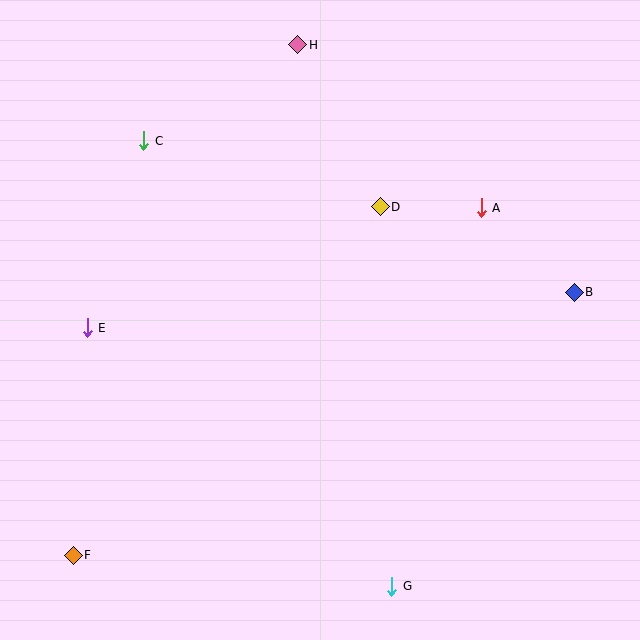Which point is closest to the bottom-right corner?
Point G is closest to the bottom-right corner.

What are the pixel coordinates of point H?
Point H is at (298, 45).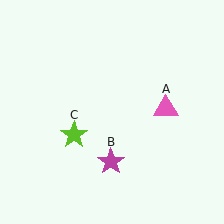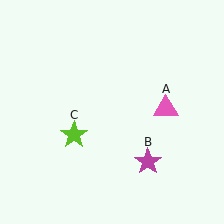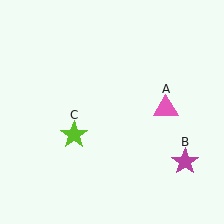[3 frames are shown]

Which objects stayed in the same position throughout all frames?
Pink triangle (object A) and lime star (object C) remained stationary.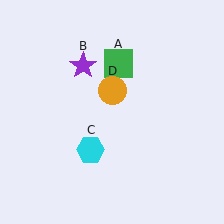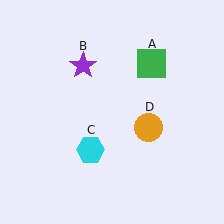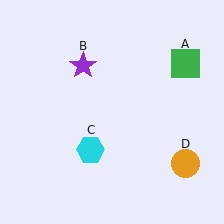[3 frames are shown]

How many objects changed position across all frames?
2 objects changed position: green square (object A), orange circle (object D).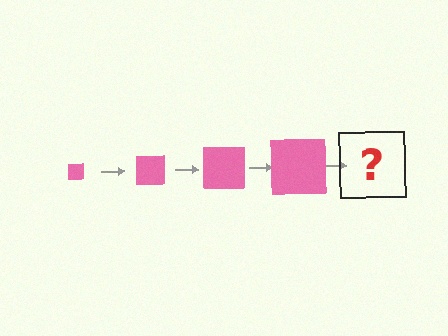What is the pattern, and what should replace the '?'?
The pattern is that the square gets progressively larger each step. The '?' should be a pink square, larger than the previous one.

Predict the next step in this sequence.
The next step is a pink square, larger than the previous one.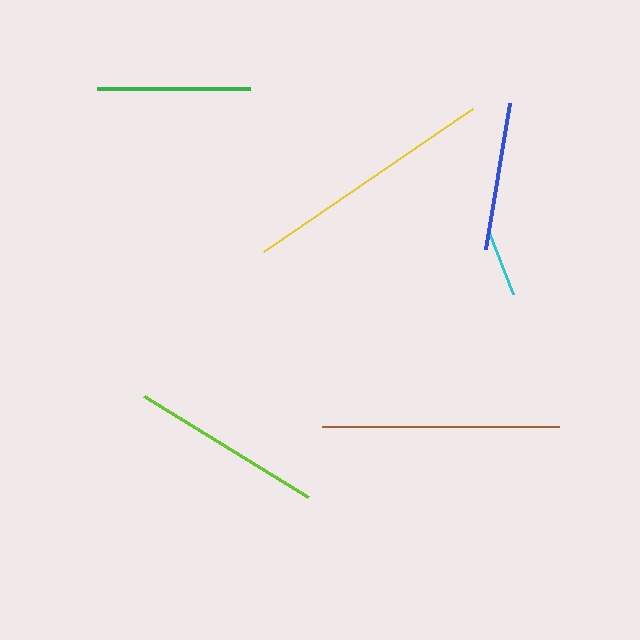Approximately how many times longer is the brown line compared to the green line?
The brown line is approximately 1.5 times the length of the green line.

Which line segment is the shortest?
The cyan line is the shortest at approximately 69 pixels.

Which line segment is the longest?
The yellow line is the longest at approximately 253 pixels.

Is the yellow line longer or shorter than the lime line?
The yellow line is longer than the lime line.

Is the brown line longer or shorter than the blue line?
The brown line is longer than the blue line.